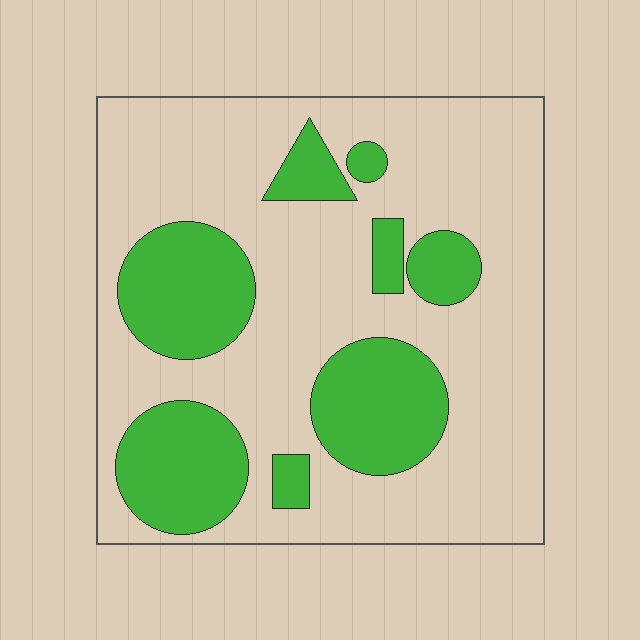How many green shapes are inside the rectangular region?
8.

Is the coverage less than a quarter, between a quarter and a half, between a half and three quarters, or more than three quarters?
Between a quarter and a half.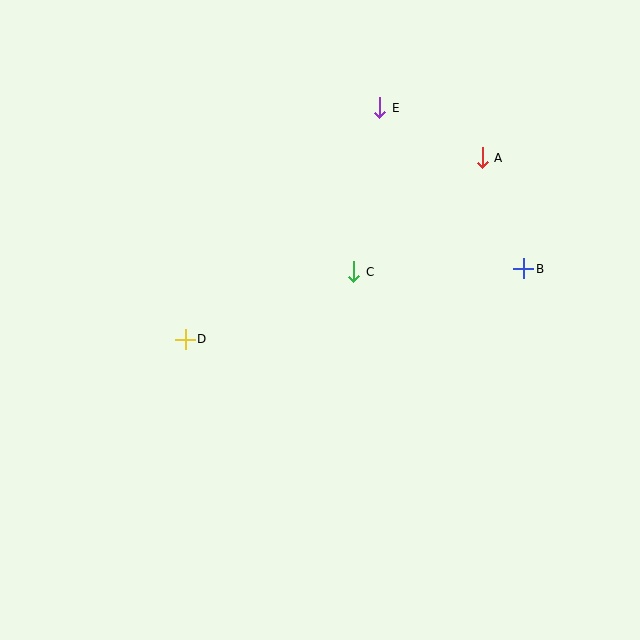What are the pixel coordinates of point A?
Point A is at (482, 158).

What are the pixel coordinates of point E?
Point E is at (380, 108).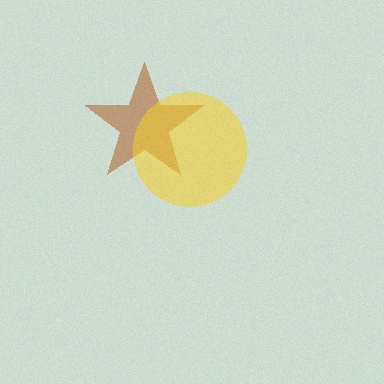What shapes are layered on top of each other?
The layered shapes are: a brown star, a yellow circle.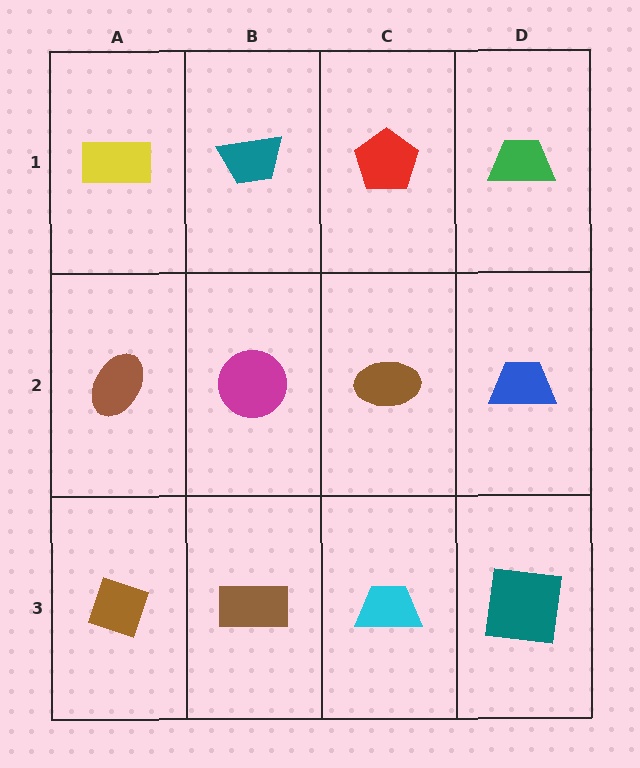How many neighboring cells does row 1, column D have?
2.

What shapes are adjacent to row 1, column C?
A brown ellipse (row 2, column C), a teal trapezoid (row 1, column B), a green trapezoid (row 1, column D).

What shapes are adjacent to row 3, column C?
A brown ellipse (row 2, column C), a brown rectangle (row 3, column B), a teal square (row 3, column D).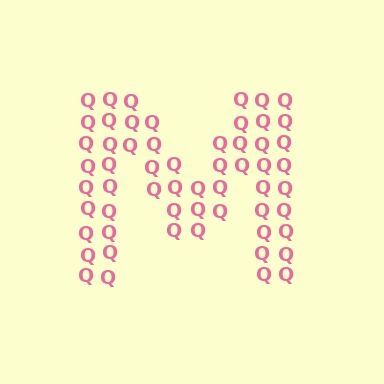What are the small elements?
The small elements are letter Q's.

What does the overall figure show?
The overall figure shows the letter M.